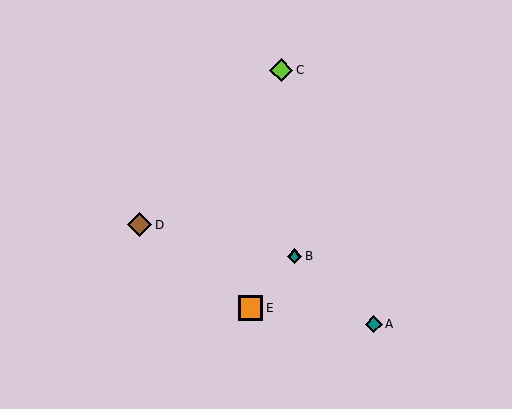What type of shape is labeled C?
Shape C is a lime diamond.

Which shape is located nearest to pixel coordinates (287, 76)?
The lime diamond (labeled C) at (281, 70) is nearest to that location.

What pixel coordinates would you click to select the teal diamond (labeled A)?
Click at (374, 324) to select the teal diamond A.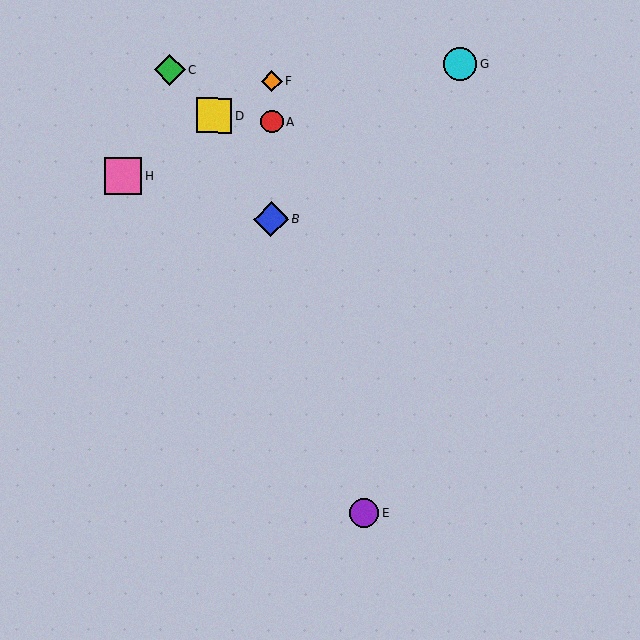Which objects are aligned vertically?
Objects A, B, F are aligned vertically.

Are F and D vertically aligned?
No, F is at x≈272 and D is at x≈214.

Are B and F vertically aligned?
Yes, both are at x≈271.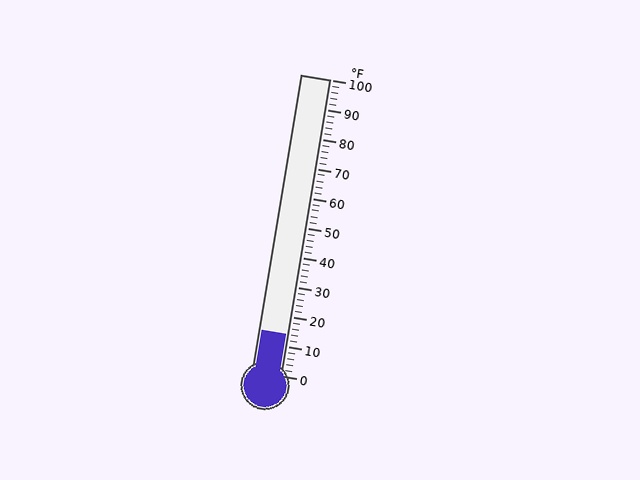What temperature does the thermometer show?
The thermometer shows approximately 14°F.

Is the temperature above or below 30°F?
The temperature is below 30°F.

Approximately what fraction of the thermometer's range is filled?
The thermometer is filled to approximately 15% of its range.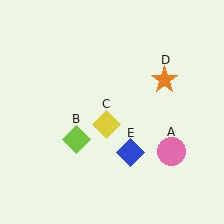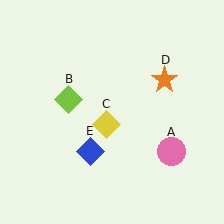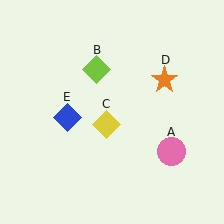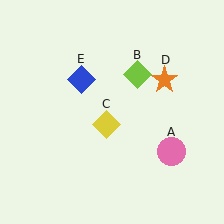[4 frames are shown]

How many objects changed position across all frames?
2 objects changed position: lime diamond (object B), blue diamond (object E).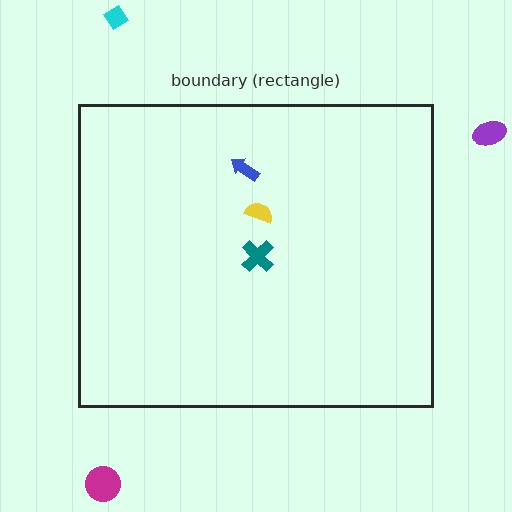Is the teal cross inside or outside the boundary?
Inside.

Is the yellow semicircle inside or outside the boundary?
Inside.